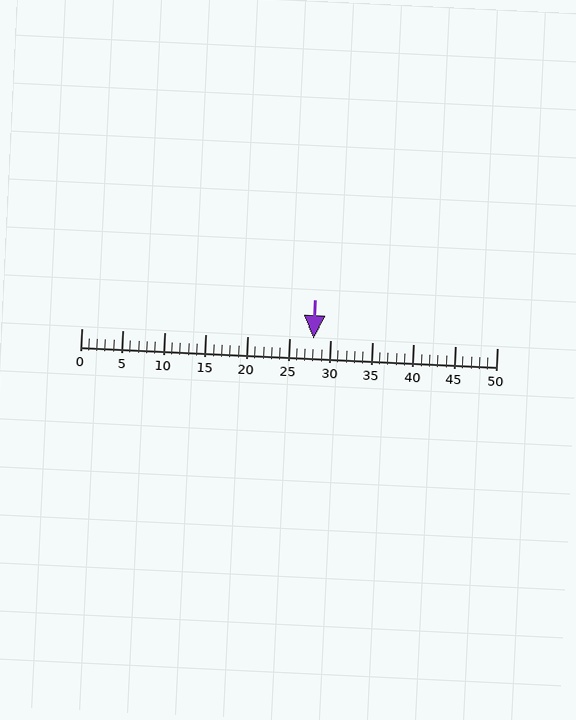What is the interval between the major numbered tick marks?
The major tick marks are spaced 5 units apart.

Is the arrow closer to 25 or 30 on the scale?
The arrow is closer to 30.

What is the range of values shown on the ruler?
The ruler shows values from 0 to 50.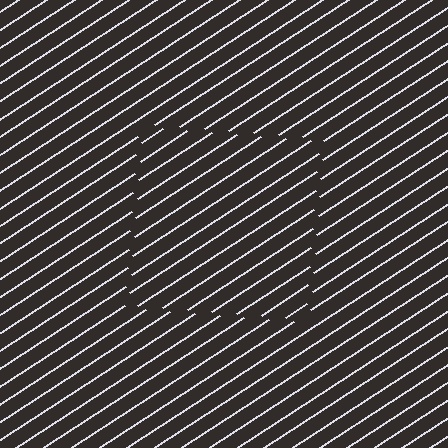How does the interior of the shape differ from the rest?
The interior of the shape contains the same grating, shifted by half a period — the contour is defined by the phase discontinuity where line-ends from the inner and outer gratings abut.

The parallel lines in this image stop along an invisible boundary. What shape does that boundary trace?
An illusory square. The interior of the shape contains the same grating, shifted by half a period — the contour is defined by the phase discontinuity where line-ends from the inner and outer gratings abut.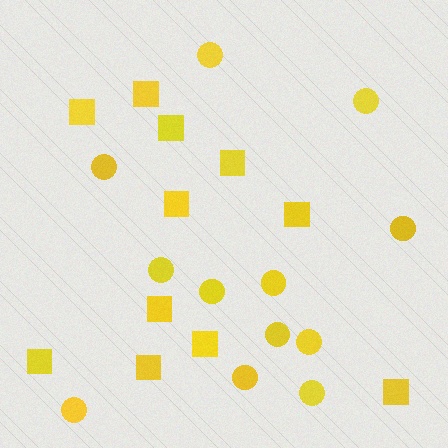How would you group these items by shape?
There are 2 groups: one group of squares (11) and one group of circles (12).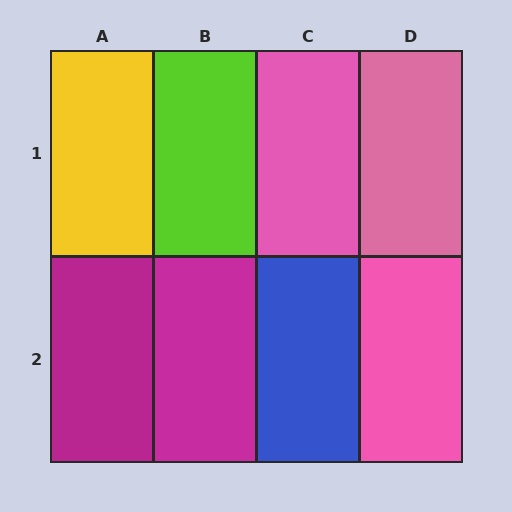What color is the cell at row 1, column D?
Pink.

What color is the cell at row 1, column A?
Yellow.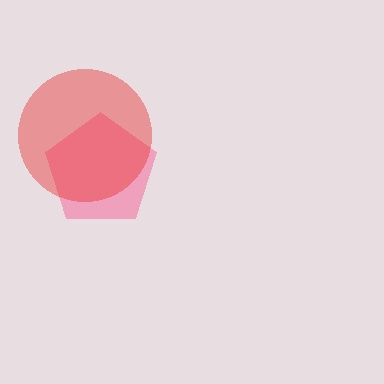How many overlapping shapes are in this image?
There are 2 overlapping shapes in the image.